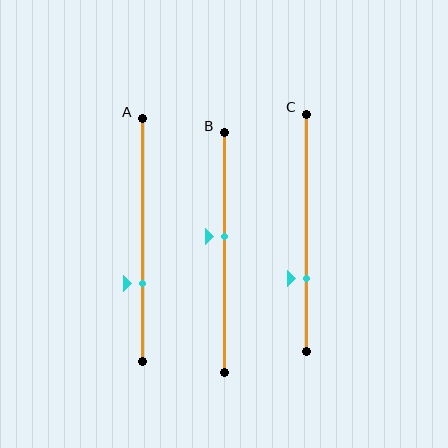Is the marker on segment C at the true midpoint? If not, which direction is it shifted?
No, the marker on segment C is shifted downward by about 19% of the segment length.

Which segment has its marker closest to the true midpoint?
Segment B has its marker closest to the true midpoint.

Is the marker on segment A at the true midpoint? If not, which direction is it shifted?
No, the marker on segment A is shifted downward by about 18% of the segment length.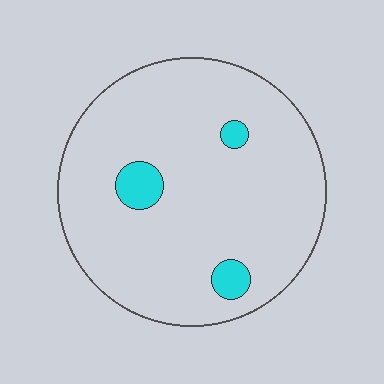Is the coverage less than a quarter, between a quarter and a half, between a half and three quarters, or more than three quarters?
Less than a quarter.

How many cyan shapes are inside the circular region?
3.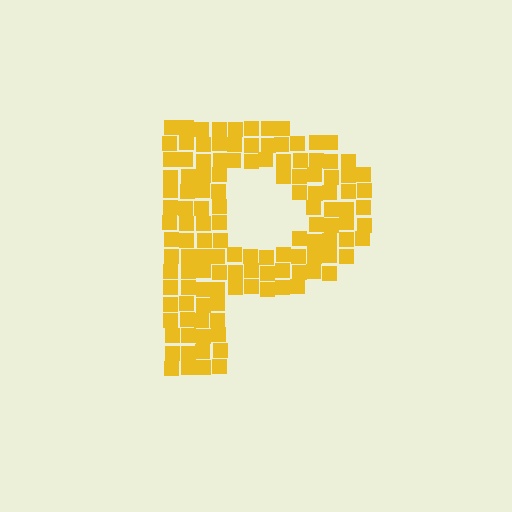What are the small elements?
The small elements are squares.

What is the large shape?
The large shape is the letter P.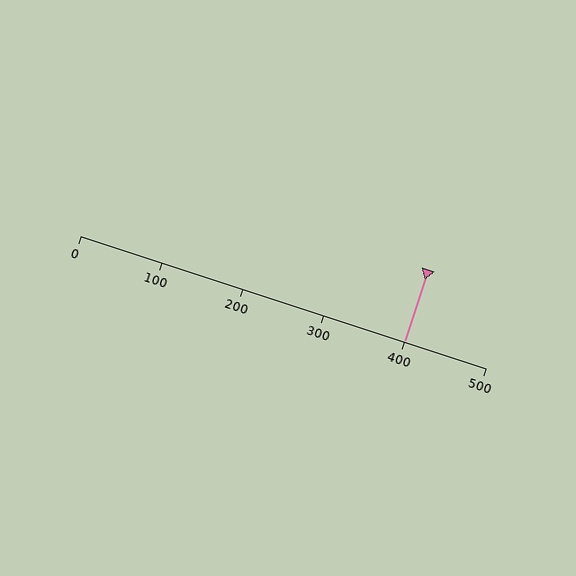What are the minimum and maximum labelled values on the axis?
The axis runs from 0 to 500.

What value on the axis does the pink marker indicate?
The marker indicates approximately 400.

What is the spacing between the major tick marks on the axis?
The major ticks are spaced 100 apart.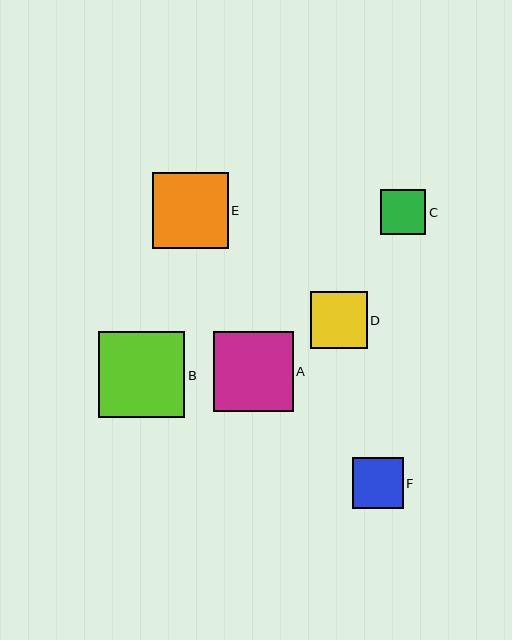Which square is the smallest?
Square C is the smallest with a size of approximately 46 pixels.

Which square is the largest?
Square B is the largest with a size of approximately 86 pixels.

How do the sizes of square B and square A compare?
Square B and square A are approximately the same size.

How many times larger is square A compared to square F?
Square A is approximately 1.6 times the size of square F.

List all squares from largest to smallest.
From largest to smallest: B, A, E, D, F, C.